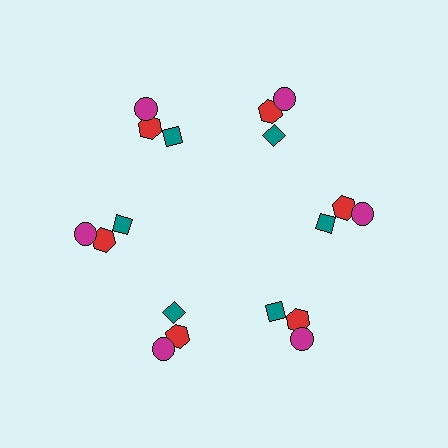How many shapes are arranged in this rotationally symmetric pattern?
There are 18 shapes, arranged in 6 groups of 3.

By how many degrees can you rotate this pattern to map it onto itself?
The pattern maps onto itself every 60 degrees of rotation.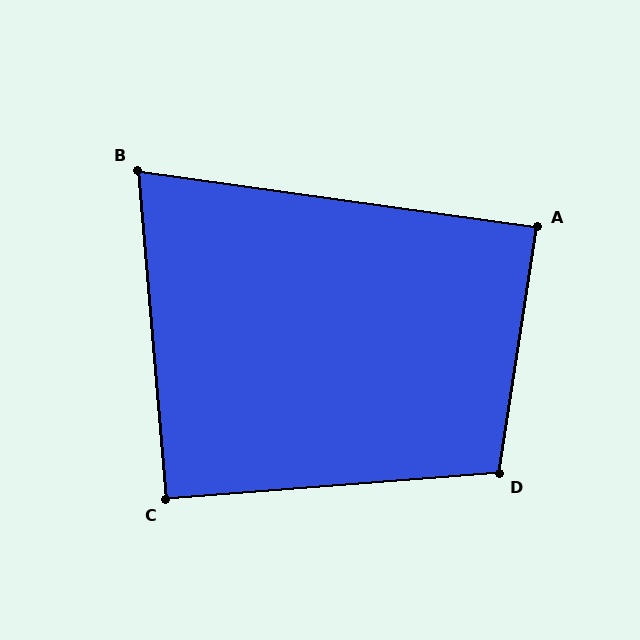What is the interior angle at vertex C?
Approximately 91 degrees (approximately right).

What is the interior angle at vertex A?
Approximately 89 degrees (approximately right).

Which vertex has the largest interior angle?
D, at approximately 103 degrees.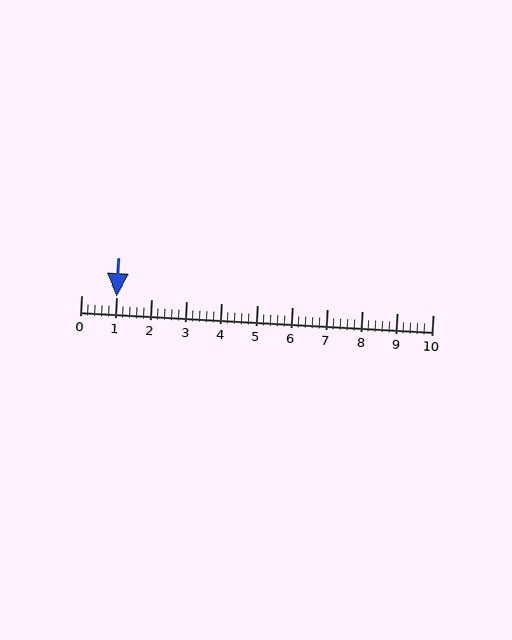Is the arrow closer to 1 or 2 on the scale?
The arrow is closer to 1.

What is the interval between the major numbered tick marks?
The major tick marks are spaced 1 units apart.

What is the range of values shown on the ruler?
The ruler shows values from 0 to 10.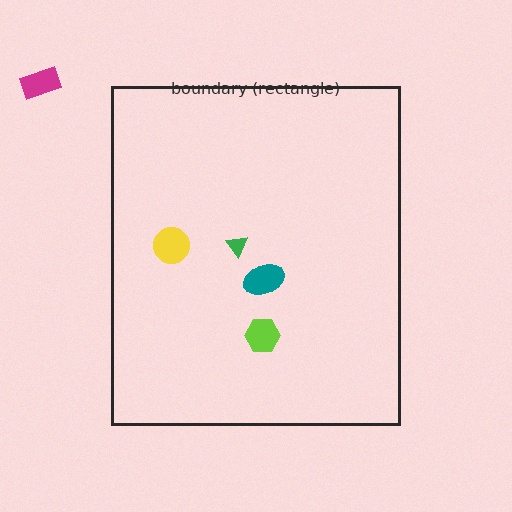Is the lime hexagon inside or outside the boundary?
Inside.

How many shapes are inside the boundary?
4 inside, 1 outside.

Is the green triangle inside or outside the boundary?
Inside.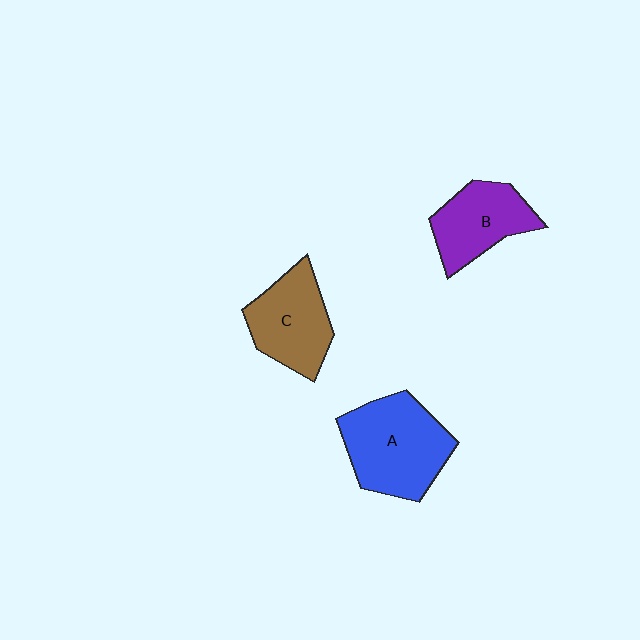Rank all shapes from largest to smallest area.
From largest to smallest: A (blue), C (brown), B (purple).